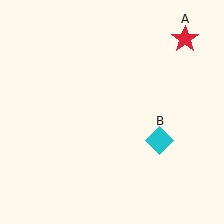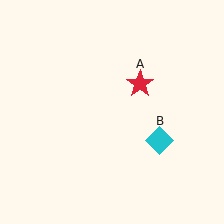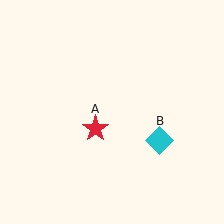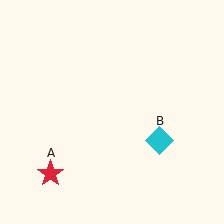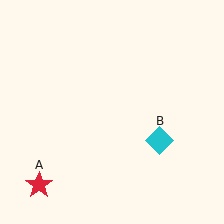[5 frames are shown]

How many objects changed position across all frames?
1 object changed position: red star (object A).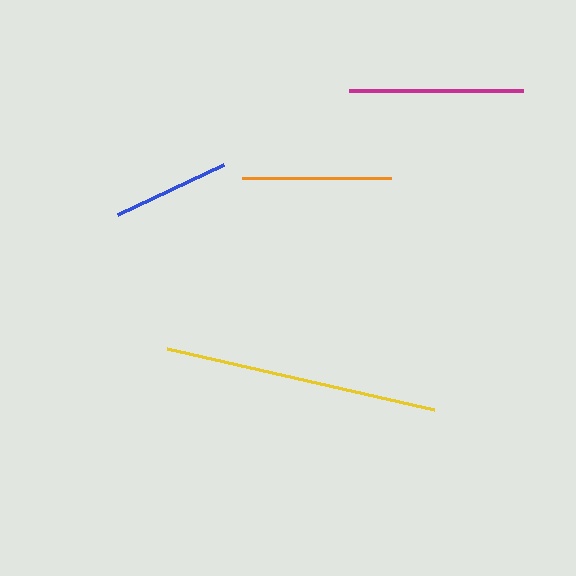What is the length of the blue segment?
The blue segment is approximately 118 pixels long.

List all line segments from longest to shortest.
From longest to shortest: yellow, magenta, orange, blue.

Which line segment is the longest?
The yellow line is the longest at approximately 274 pixels.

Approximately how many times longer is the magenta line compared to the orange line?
The magenta line is approximately 1.2 times the length of the orange line.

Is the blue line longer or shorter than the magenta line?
The magenta line is longer than the blue line.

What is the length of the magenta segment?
The magenta segment is approximately 174 pixels long.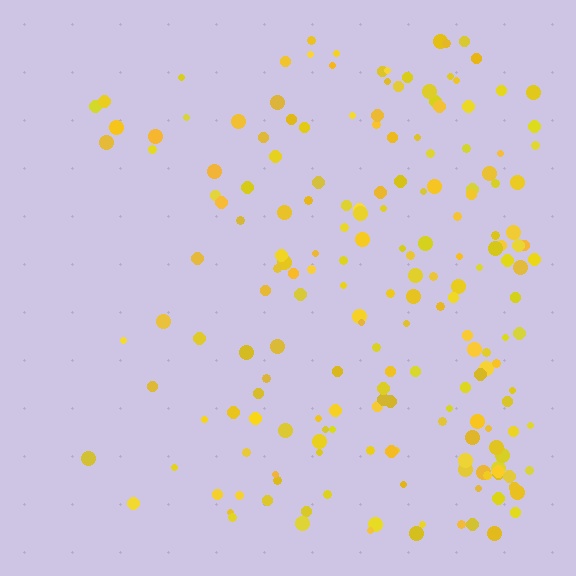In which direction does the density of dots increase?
From left to right, with the right side densest.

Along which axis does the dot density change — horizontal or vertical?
Horizontal.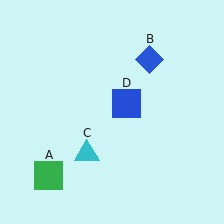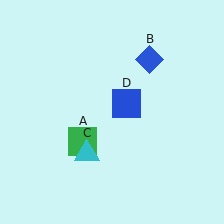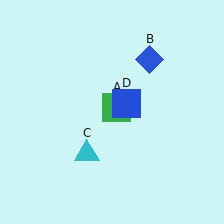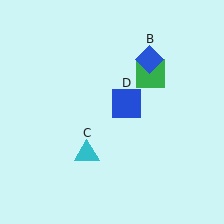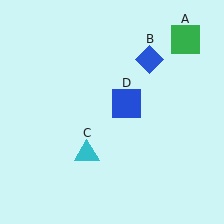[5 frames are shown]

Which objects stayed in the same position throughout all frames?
Blue diamond (object B) and cyan triangle (object C) and blue square (object D) remained stationary.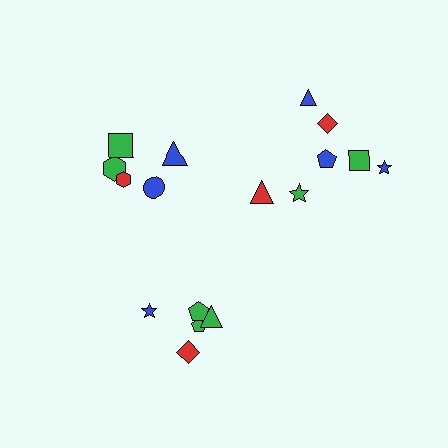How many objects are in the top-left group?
There are 5 objects.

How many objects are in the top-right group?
There are 7 objects.